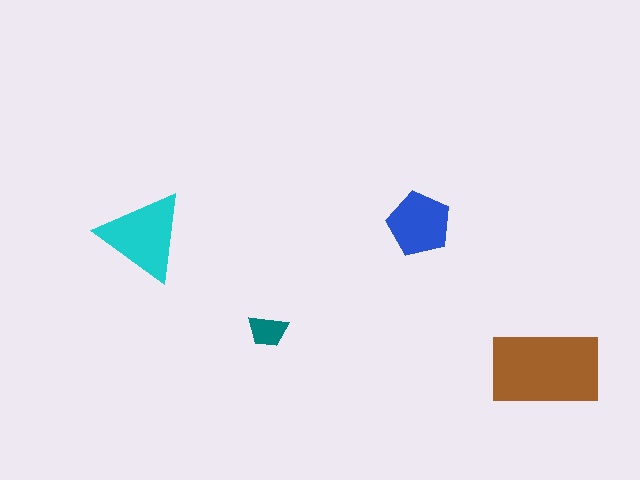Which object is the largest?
The brown rectangle.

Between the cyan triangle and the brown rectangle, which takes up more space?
The brown rectangle.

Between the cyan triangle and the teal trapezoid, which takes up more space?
The cyan triangle.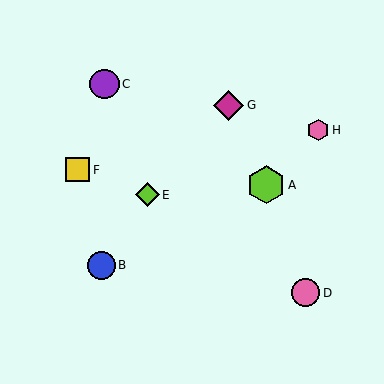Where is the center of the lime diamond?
The center of the lime diamond is at (147, 195).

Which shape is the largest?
The lime hexagon (labeled A) is the largest.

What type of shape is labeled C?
Shape C is a purple circle.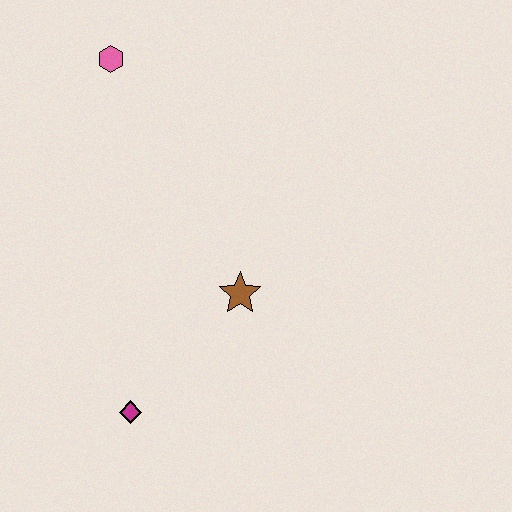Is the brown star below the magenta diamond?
No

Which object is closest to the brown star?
The magenta diamond is closest to the brown star.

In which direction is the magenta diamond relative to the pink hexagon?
The magenta diamond is below the pink hexagon.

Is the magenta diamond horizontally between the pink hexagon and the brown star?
Yes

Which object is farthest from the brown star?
The pink hexagon is farthest from the brown star.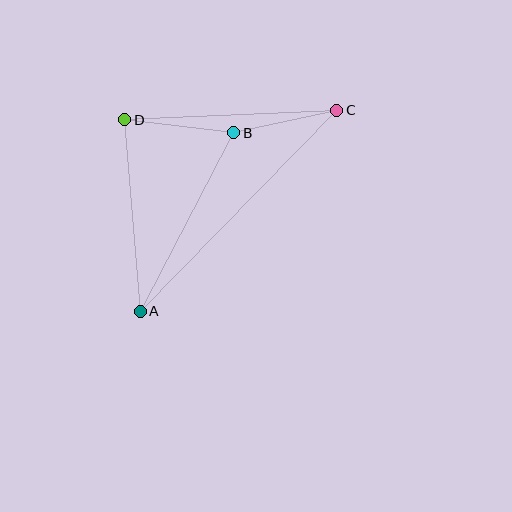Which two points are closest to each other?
Points B and C are closest to each other.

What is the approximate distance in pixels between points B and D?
The distance between B and D is approximately 110 pixels.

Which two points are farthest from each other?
Points A and C are farthest from each other.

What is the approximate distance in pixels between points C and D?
The distance between C and D is approximately 213 pixels.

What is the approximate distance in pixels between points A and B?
The distance between A and B is approximately 201 pixels.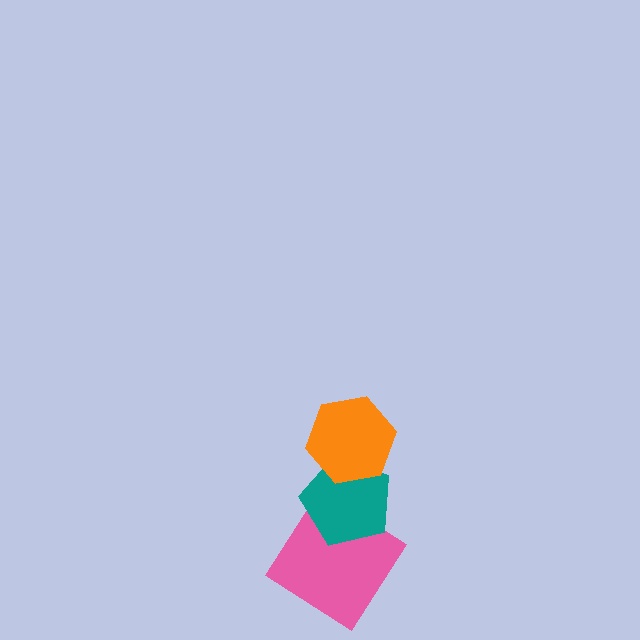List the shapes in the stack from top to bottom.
From top to bottom: the orange hexagon, the teal pentagon, the pink diamond.